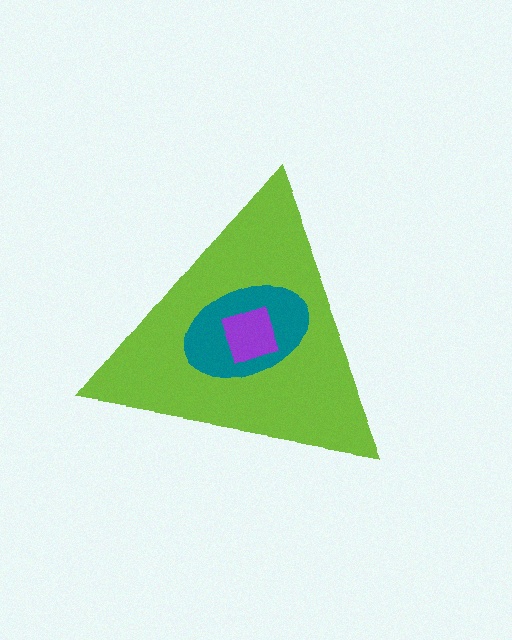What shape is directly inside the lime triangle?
The teal ellipse.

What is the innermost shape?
The purple square.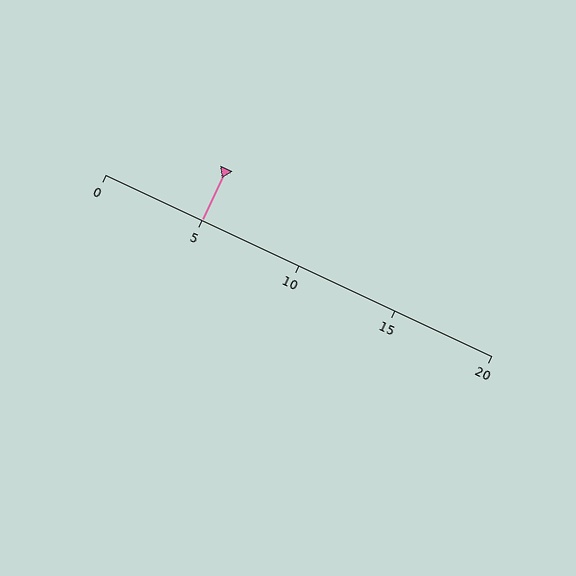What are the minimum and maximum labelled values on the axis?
The axis runs from 0 to 20.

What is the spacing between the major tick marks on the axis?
The major ticks are spaced 5 apart.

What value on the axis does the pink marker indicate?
The marker indicates approximately 5.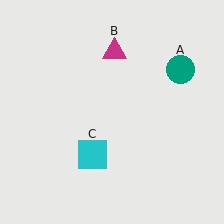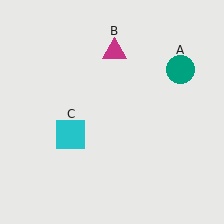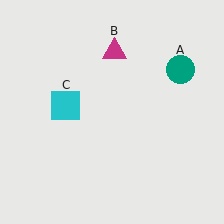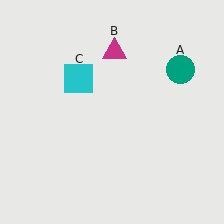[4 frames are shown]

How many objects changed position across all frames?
1 object changed position: cyan square (object C).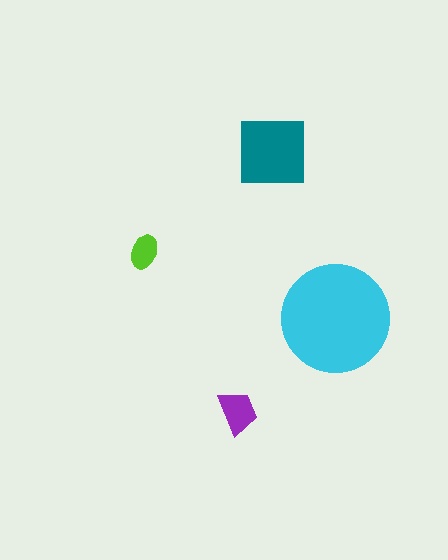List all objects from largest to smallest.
The cyan circle, the teal square, the purple trapezoid, the lime ellipse.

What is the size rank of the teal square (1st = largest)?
2nd.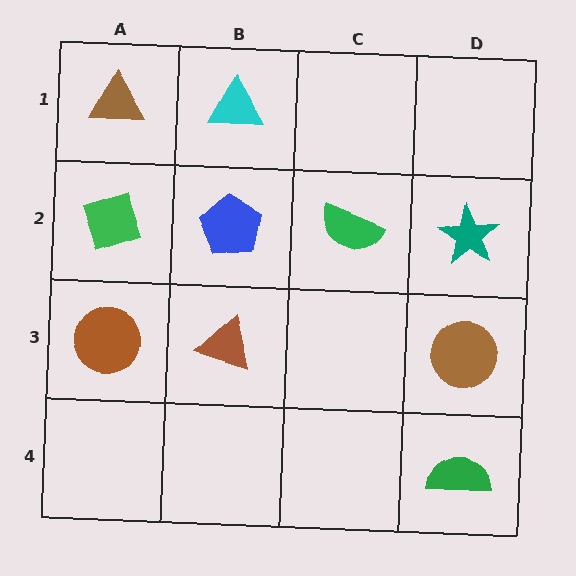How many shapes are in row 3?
3 shapes.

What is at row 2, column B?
A blue pentagon.